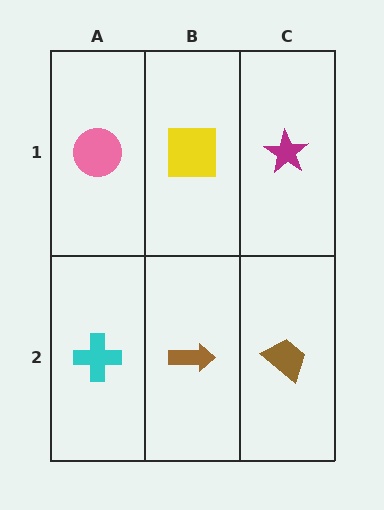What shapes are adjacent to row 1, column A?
A cyan cross (row 2, column A), a yellow square (row 1, column B).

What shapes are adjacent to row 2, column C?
A magenta star (row 1, column C), a brown arrow (row 2, column B).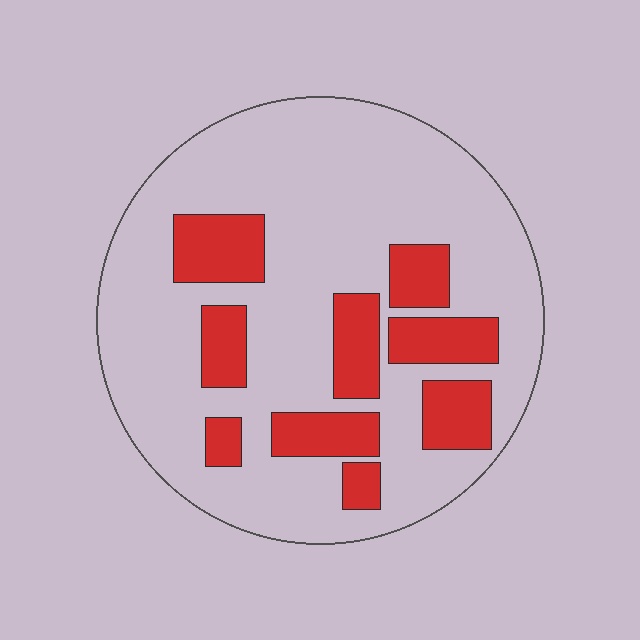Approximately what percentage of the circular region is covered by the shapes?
Approximately 25%.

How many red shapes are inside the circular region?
9.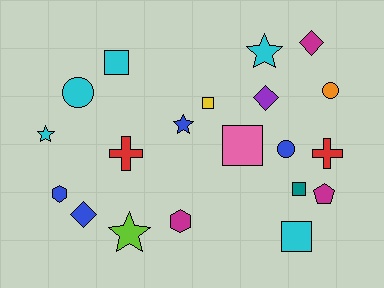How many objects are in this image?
There are 20 objects.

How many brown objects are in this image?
There are no brown objects.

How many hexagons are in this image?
There are 2 hexagons.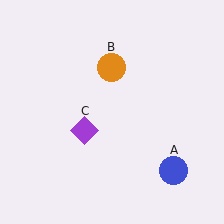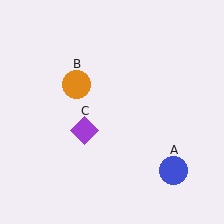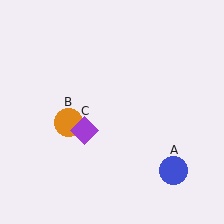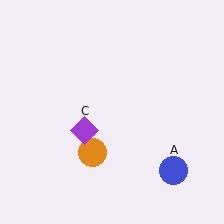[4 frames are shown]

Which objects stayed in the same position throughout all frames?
Blue circle (object A) and purple diamond (object C) remained stationary.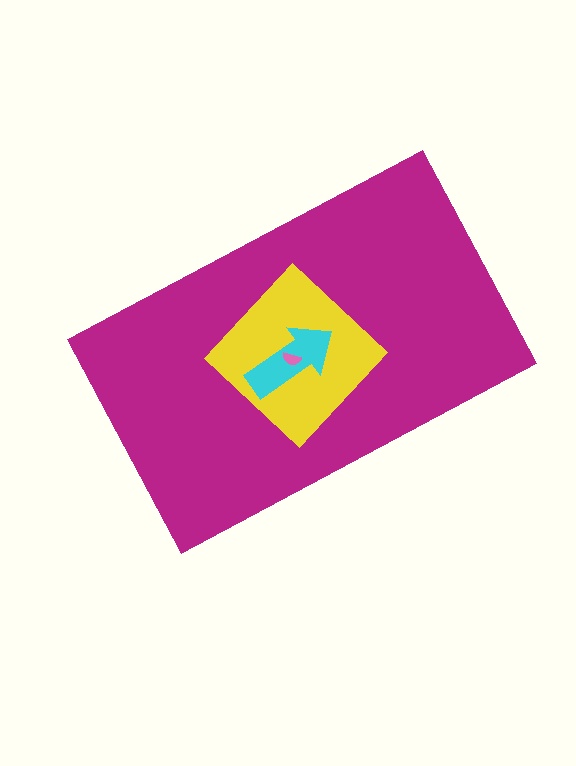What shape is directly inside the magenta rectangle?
The yellow diamond.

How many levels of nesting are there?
4.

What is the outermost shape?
The magenta rectangle.